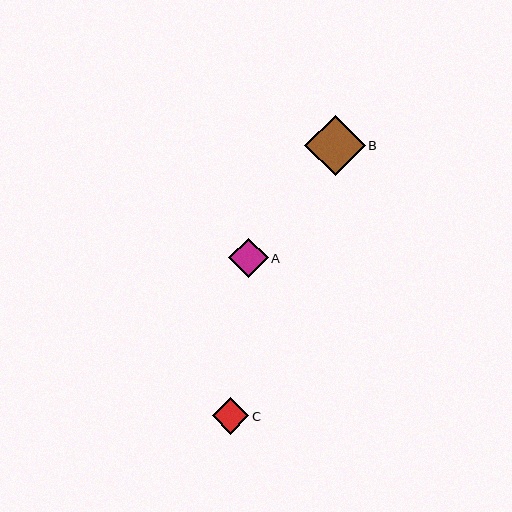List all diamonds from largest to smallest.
From largest to smallest: B, A, C.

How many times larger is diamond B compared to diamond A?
Diamond B is approximately 1.5 times the size of diamond A.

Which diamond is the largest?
Diamond B is the largest with a size of approximately 60 pixels.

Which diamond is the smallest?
Diamond C is the smallest with a size of approximately 36 pixels.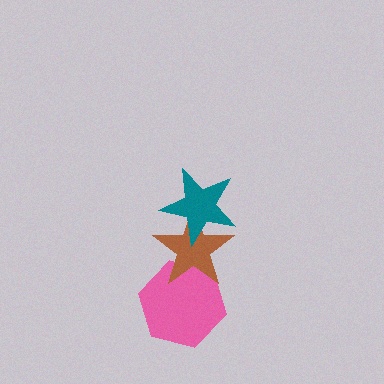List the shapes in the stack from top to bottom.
From top to bottom: the teal star, the brown star, the pink hexagon.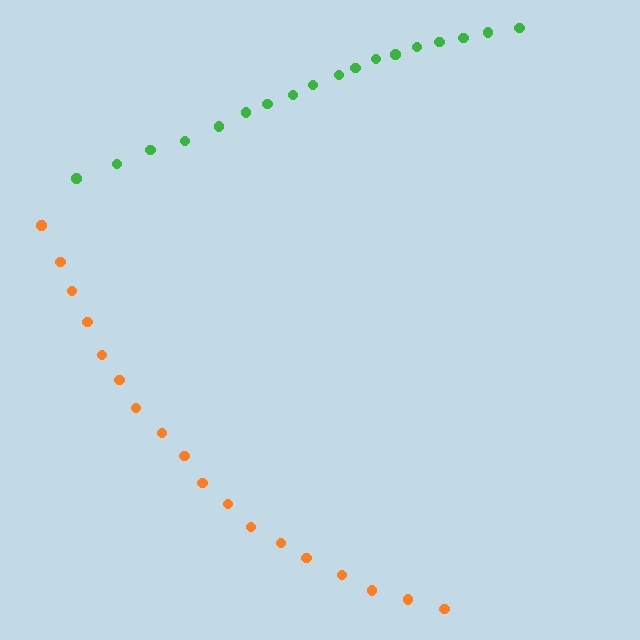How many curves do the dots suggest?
There are 2 distinct paths.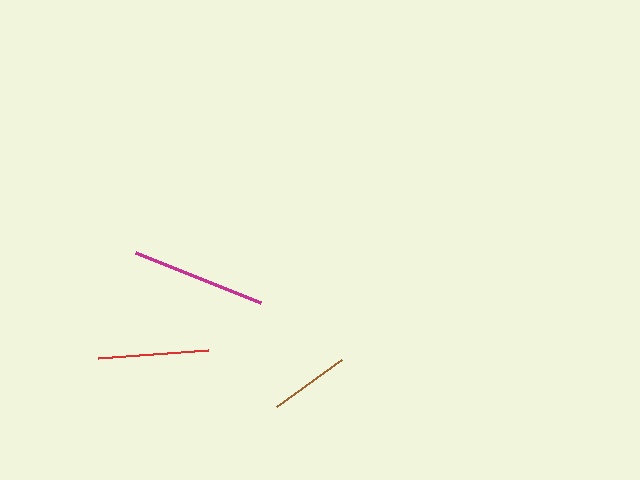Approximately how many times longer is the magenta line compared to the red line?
The magenta line is approximately 1.2 times the length of the red line.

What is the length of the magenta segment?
The magenta segment is approximately 135 pixels long.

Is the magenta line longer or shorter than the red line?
The magenta line is longer than the red line.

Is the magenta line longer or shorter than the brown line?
The magenta line is longer than the brown line.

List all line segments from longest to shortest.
From longest to shortest: magenta, red, brown.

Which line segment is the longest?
The magenta line is the longest at approximately 135 pixels.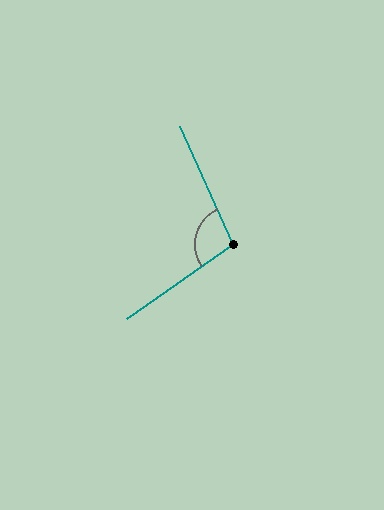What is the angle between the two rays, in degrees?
Approximately 101 degrees.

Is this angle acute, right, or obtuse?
It is obtuse.